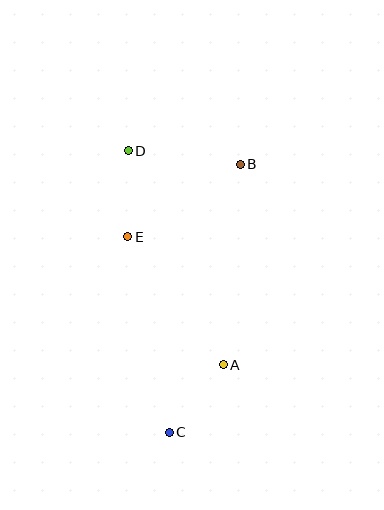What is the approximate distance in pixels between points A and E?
The distance between A and E is approximately 160 pixels.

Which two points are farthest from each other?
Points C and D are farthest from each other.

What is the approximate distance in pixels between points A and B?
The distance between A and B is approximately 201 pixels.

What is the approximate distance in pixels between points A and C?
The distance between A and C is approximately 86 pixels.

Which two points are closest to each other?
Points D and E are closest to each other.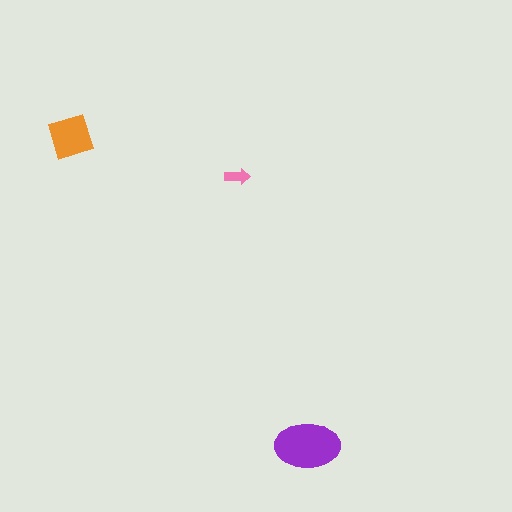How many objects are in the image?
There are 3 objects in the image.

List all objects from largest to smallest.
The purple ellipse, the orange diamond, the pink arrow.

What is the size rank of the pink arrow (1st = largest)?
3rd.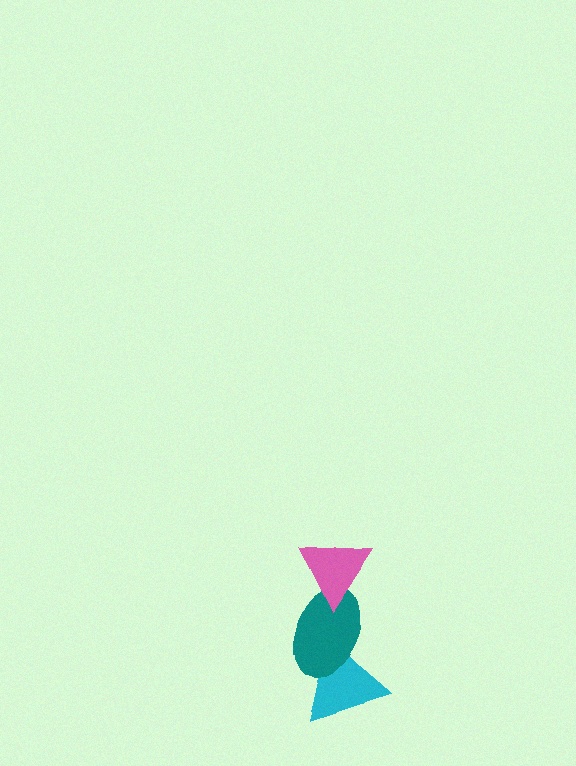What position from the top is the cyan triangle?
The cyan triangle is 3rd from the top.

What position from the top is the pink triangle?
The pink triangle is 1st from the top.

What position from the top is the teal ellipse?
The teal ellipse is 2nd from the top.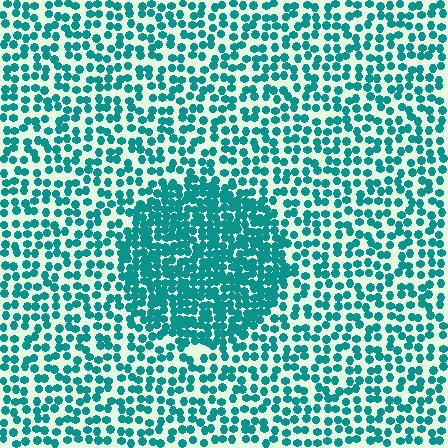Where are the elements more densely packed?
The elements are more densely packed inside the circle boundary.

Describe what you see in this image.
The image contains small teal elements arranged at two different densities. A circle-shaped region is visible where the elements are more densely packed than the surrounding area.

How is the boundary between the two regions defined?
The boundary is defined by a change in element density (approximately 2.0x ratio). All elements are the same color, size, and shape.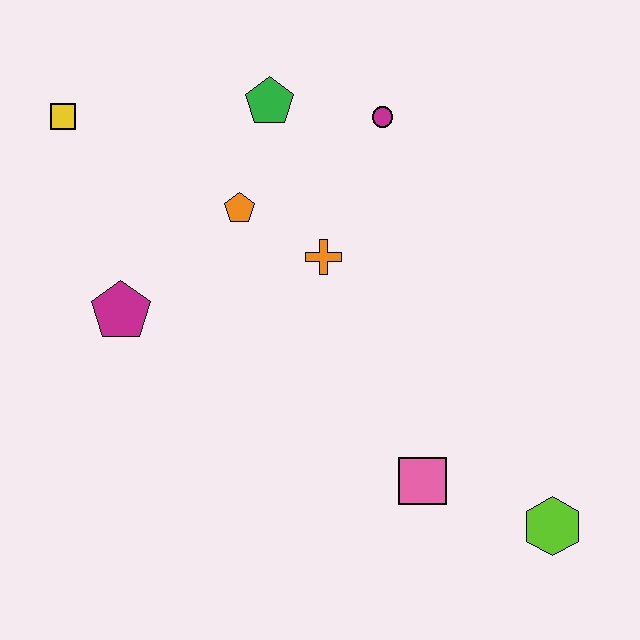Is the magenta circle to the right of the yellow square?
Yes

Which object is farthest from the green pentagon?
The lime hexagon is farthest from the green pentagon.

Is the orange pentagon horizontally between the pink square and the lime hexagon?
No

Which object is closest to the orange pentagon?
The orange cross is closest to the orange pentagon.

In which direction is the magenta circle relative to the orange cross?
The magenta circle is above the orange cross.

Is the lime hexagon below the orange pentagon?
Yes